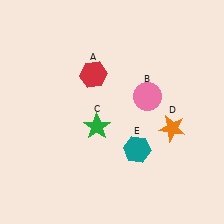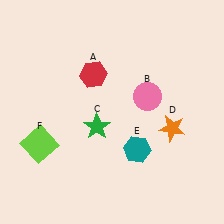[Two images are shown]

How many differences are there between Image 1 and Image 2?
There is 1 difference between the two images.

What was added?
A lime square (F) was added in Image 2.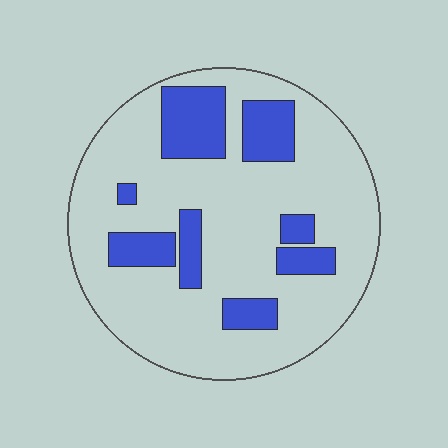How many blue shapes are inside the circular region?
8.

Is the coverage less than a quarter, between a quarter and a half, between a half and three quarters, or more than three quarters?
Less than a quarter.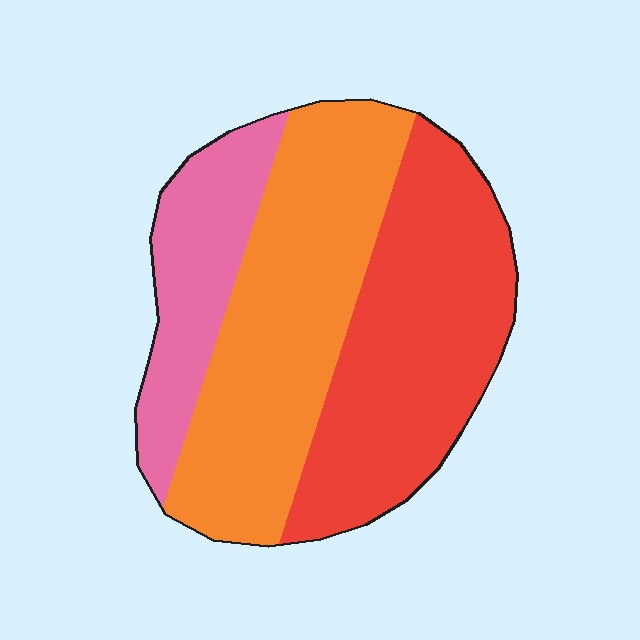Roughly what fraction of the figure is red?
Red takes up about two fifths (2/5) of the figure.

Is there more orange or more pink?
Orange.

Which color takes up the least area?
Pink, at roughly 20%.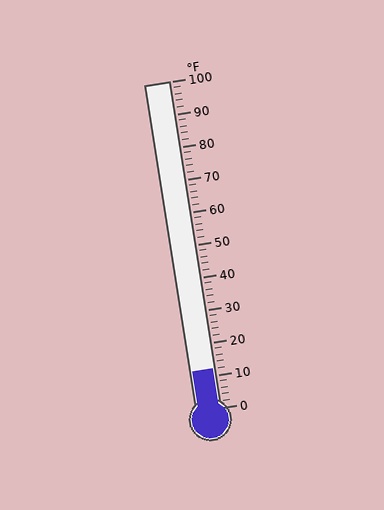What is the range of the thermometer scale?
The thermometer scale ranges from 0°F to 100°F.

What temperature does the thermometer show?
The thermometer shows approximately 12°F.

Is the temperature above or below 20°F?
The temperature is below 20°F.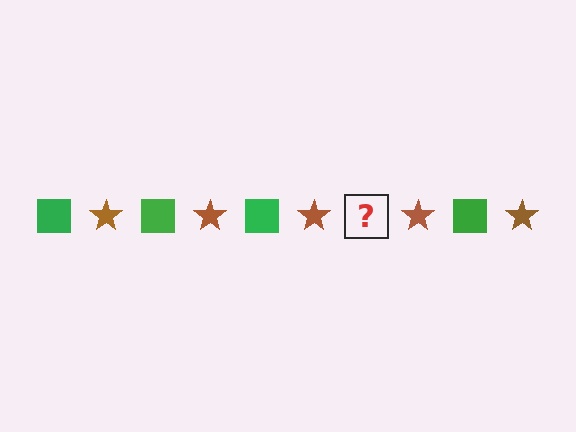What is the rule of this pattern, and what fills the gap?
The rule is that the pattern alternates between green square and brown star. The gap should be filled with a green square.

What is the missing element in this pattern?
The missing element is a green square.